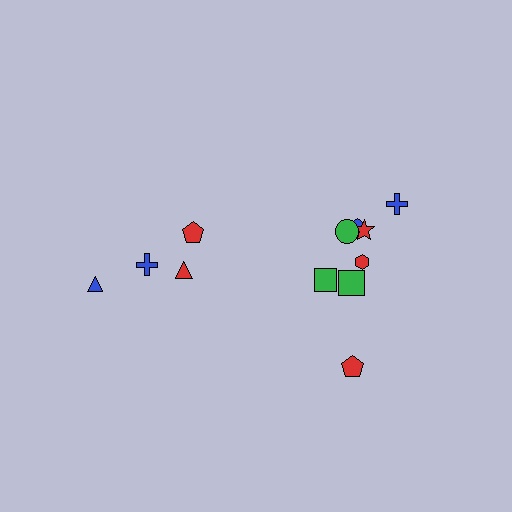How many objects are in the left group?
There are 4 objects.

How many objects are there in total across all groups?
There are 12 objects.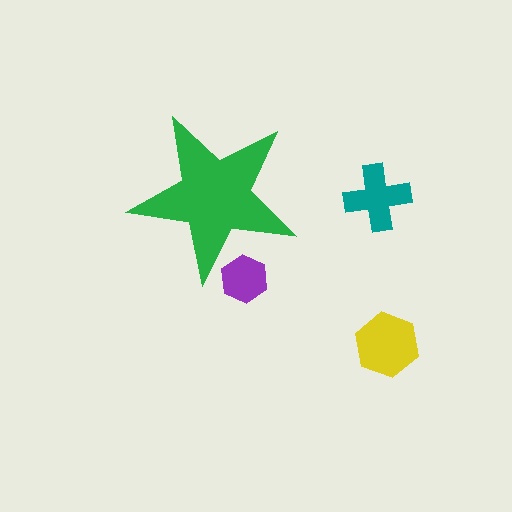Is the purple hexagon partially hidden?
Yes, the purple hexagon is partially hidden behind the green star.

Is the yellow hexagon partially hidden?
No, the yellow hexagon is fully visible.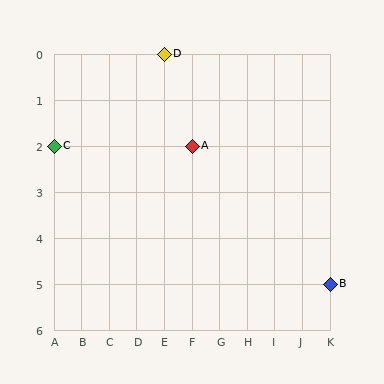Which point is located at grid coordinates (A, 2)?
Point C is at (A, 2).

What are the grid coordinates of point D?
Point D is at grid coordinates (E, 0).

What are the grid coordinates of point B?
Point B is at grid coordinates (K, 5).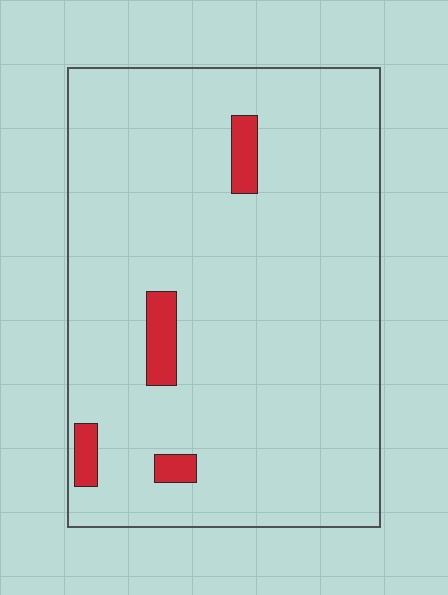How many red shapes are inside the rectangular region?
4.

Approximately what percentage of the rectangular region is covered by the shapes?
Approximately 5%.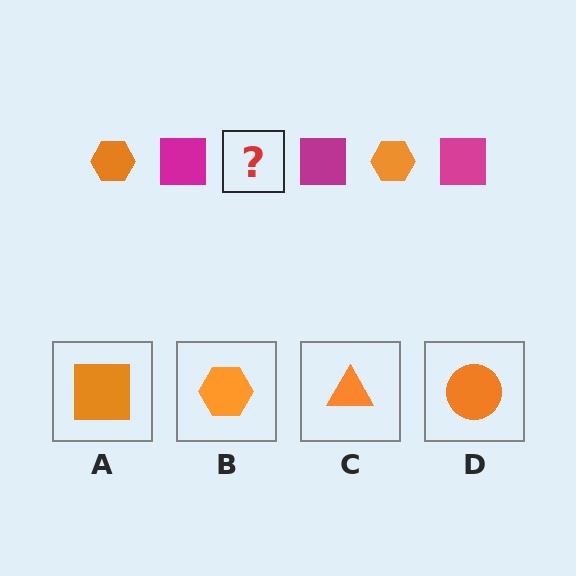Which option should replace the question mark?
Option B.